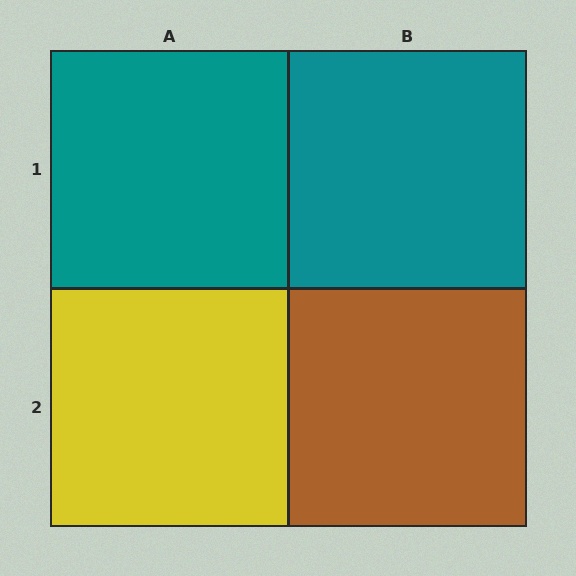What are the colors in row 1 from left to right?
Teal, teal.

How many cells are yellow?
1 cell is yellow.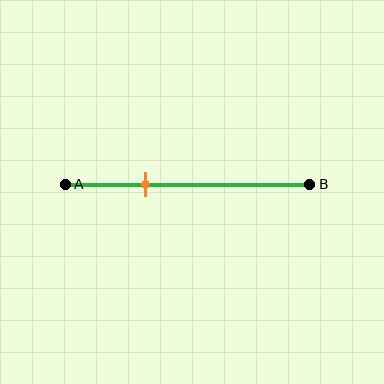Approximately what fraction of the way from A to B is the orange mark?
The orange mark is approximately 35% of the way from A to B.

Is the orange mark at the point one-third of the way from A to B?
Yes, the mark is approximately at the one-third point.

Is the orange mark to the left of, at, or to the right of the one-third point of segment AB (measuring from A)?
The orange mark is approximately at the one-third point of segment AB.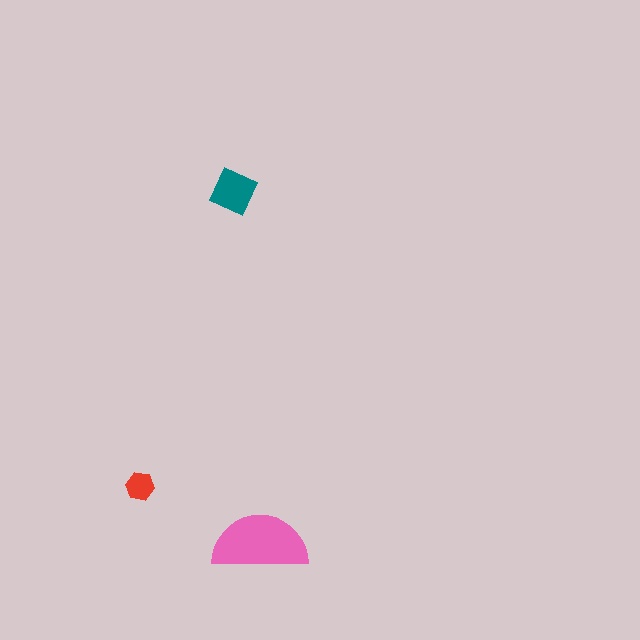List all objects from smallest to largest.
The red hexagon, the teal diamond, the pink semicircle.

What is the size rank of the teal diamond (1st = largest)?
2nd.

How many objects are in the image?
There are 3 objects in the image.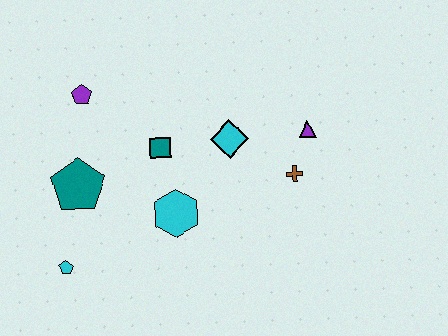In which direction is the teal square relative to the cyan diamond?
The teal square is to the left of the cyan diamond.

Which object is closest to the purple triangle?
The brown cross is closest to the purple triangle.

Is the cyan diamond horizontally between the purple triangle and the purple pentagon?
Yes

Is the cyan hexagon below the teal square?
Yes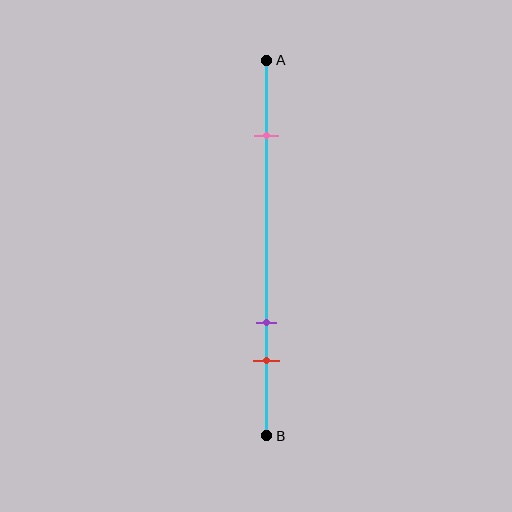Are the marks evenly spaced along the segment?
No, the marks are not evenly spaced.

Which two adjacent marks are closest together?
The purple and red marks are the closest adjacent pair.